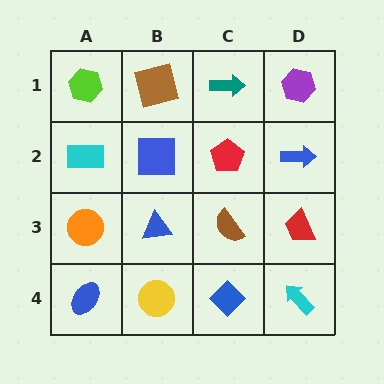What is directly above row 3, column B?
A blue square.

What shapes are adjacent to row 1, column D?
A blue arrow (row 2, column D), a teal arrow (row 1, column C).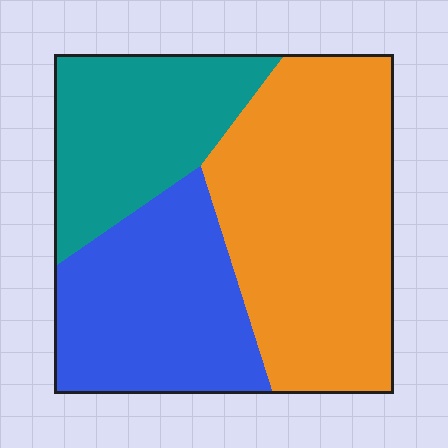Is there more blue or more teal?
Blue.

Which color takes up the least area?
Teal, at roughly 25%.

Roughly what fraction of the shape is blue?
Blue takes up about one third (1/3) of the shape.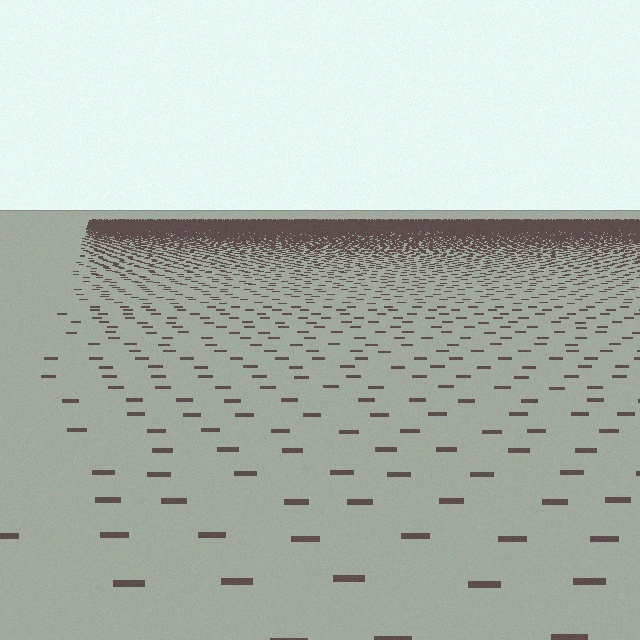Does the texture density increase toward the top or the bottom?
Density increases toward the top.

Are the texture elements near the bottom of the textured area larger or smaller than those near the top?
Larger. Near the bottom, elements are closer to the viewer and appear at a bigger on-screen size.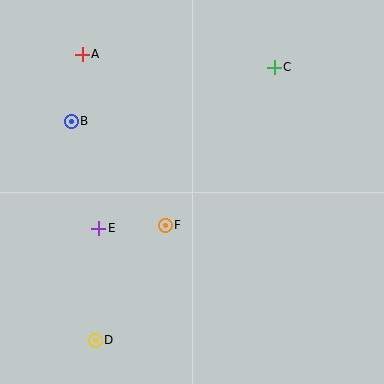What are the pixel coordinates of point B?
Point B is at (71, 121).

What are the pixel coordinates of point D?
Point D is at (95, 340).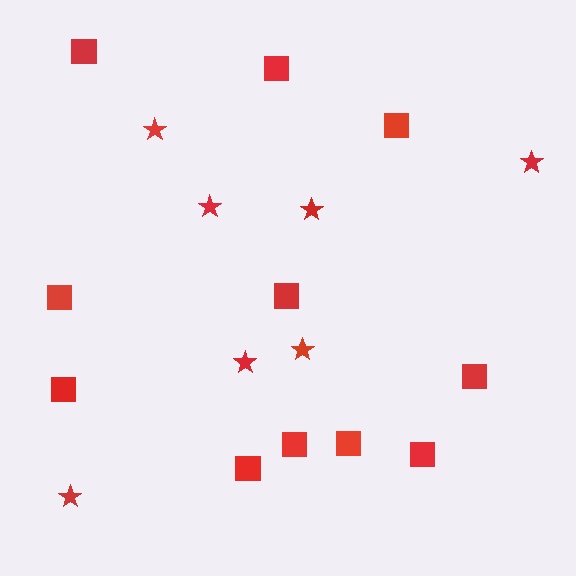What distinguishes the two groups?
There are 2 groups: one group of stars (7) and one group of squares (11).